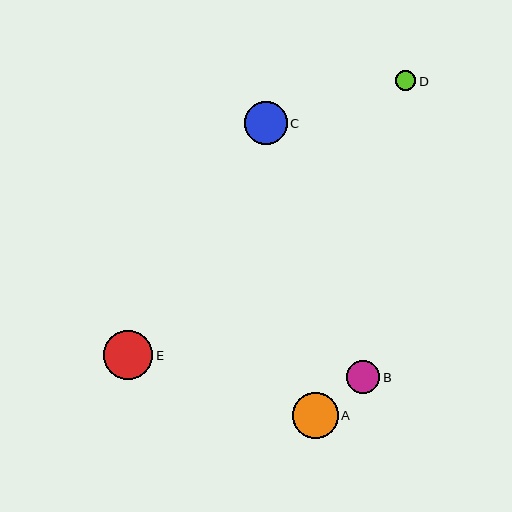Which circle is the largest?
Circle E is the largest with a size of approximately 49 pixels.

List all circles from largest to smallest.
From largest to smallest: E, A, C, B, D.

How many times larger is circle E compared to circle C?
Circle E is approximately 1.1 times the size of circle C.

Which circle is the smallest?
Circle D is the smallest with a size of approximately 20 pixels.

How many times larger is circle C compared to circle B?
Circle C is approximately 1.3 times the size of circle B.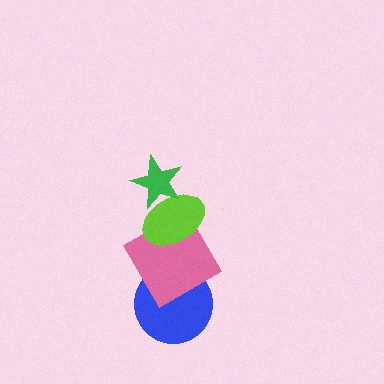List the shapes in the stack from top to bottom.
From top to bottom: the green star, the lime ellipse, the pink square, the blue circle.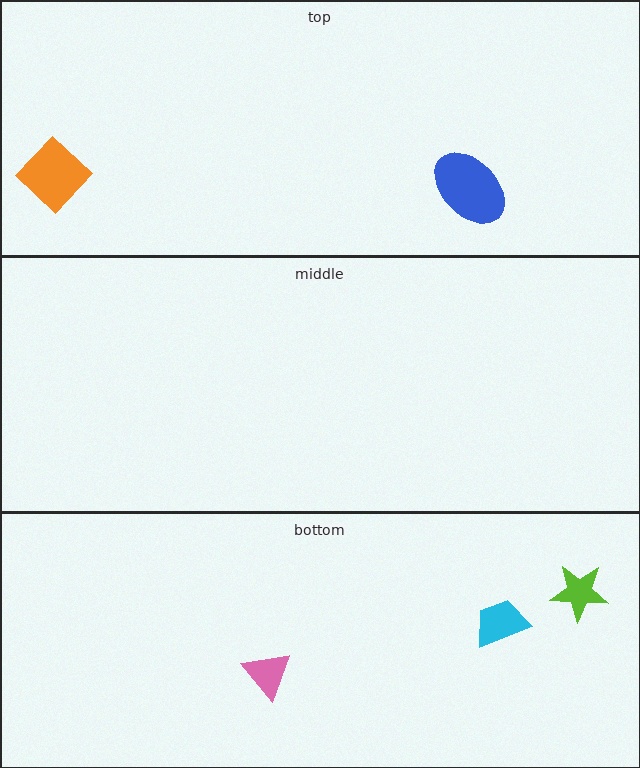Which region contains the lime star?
The bottom region.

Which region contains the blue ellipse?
The top region.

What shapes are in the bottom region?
The lime star, the cyan trapezoid, the pink triangle.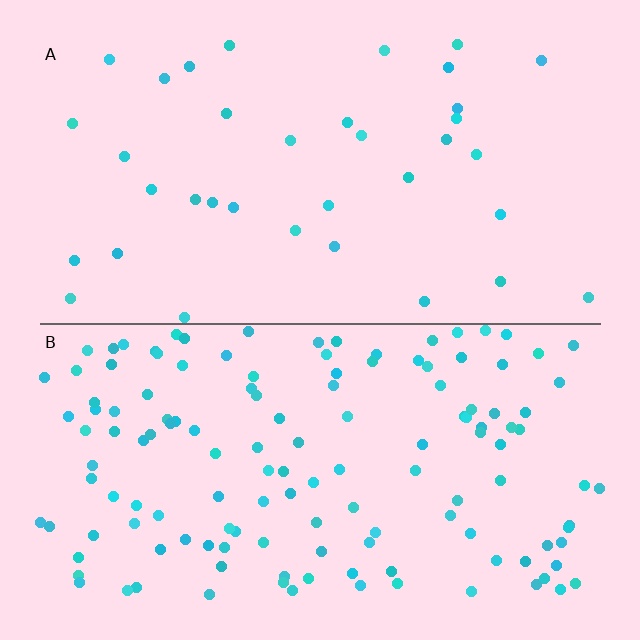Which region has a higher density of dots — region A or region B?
B (the bottom).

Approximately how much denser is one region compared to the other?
Approximately 3.8× — region B over region A.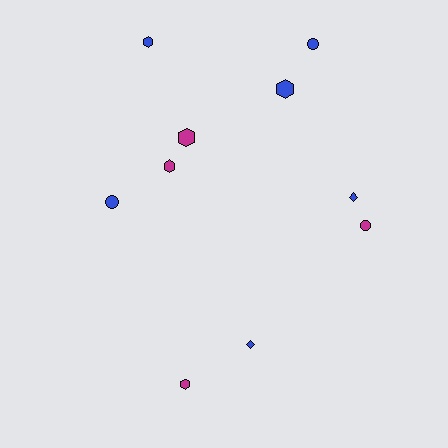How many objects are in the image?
There are 10 objects.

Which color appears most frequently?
Blue, with 6 objects.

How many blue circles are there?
There are 2 blue circles.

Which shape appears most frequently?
Hexagon, with 5 objects.